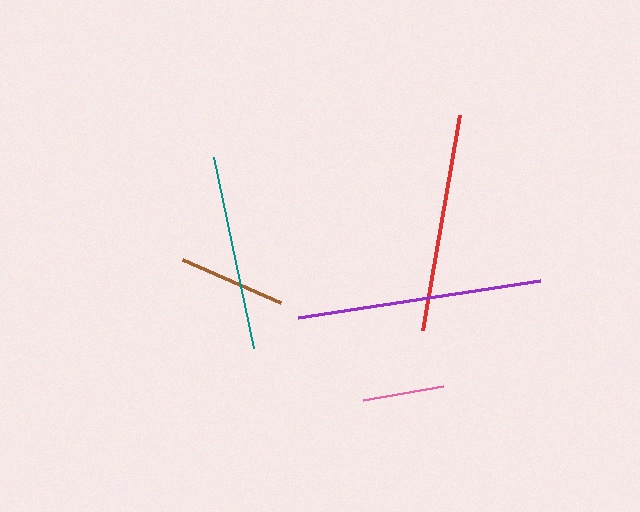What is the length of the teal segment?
The teal segment is approximately 195 pixels long.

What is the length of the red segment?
The red segment is approximately 218 pixels long.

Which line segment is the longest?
The purple line is the longest at approximately 244 pixels.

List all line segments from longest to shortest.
From longest to shortest: purple, red, teal, brown, pink.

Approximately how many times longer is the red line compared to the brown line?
The red line is approximately 2.0 times the length of the brown line.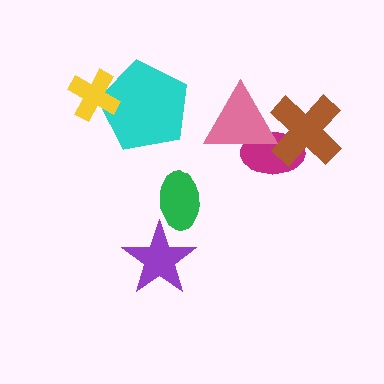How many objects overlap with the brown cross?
2 objects overlap with the brown cross.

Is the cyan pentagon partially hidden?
Yes, it is partially covered by another shape.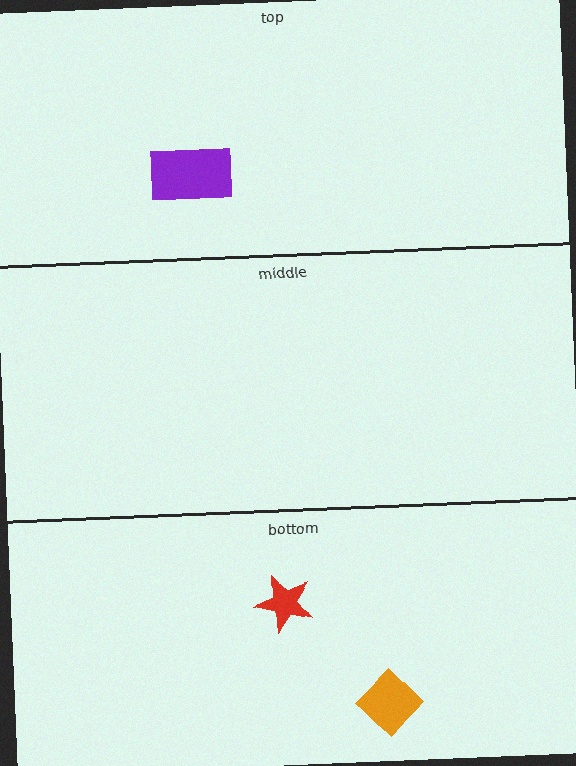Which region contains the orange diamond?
The bottom region.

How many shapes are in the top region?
1.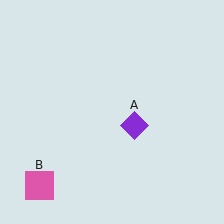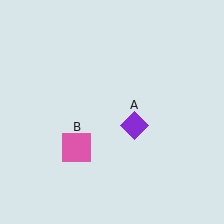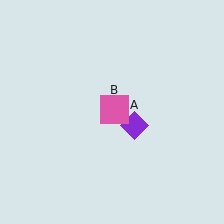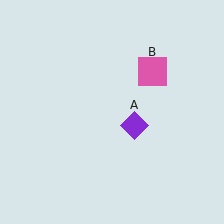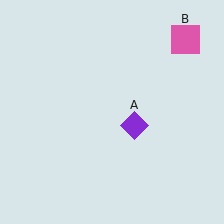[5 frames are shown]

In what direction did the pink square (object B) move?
The pink square (object B) moved up and to the right.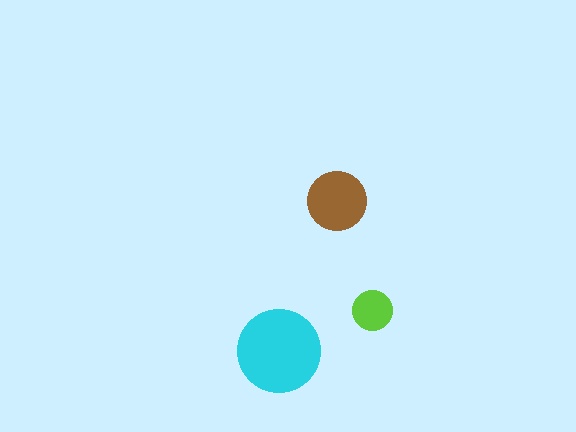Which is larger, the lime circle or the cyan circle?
The cyan one.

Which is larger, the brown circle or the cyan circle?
The cyan one.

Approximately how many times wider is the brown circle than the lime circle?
About 1.5 times wider.